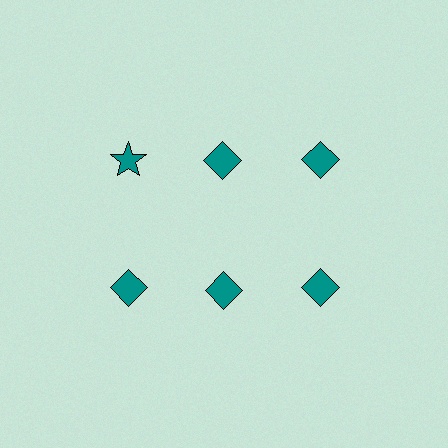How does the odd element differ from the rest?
It has a different shape: star instead of diamond.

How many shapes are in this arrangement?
There are 6 shapes arranged in a grid pattern.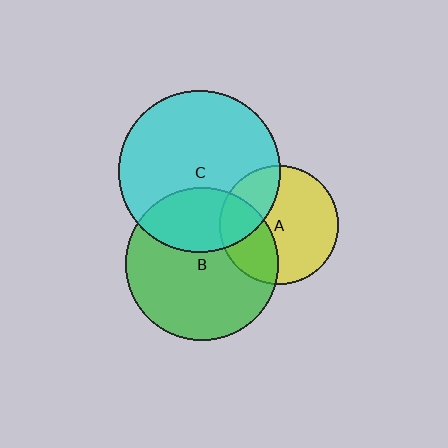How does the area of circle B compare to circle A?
Approximately 1.6 times.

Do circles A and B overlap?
Yes.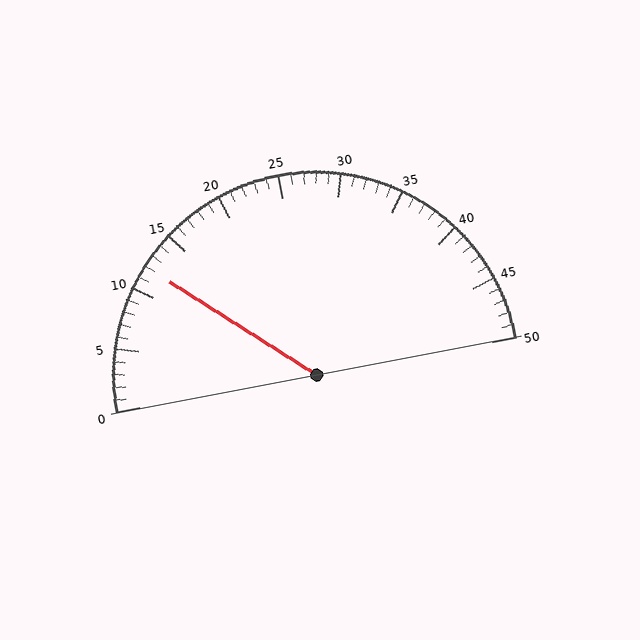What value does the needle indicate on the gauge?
The needle indicates approximately 12.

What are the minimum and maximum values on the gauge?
The gauge ranges from 0 to 50.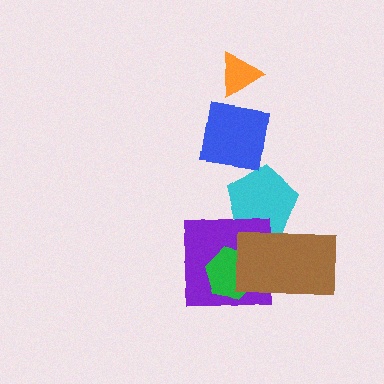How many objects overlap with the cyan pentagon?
2 objects overlap with the cyan pentagon.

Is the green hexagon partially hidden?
Yes, it is partially covered by another shape.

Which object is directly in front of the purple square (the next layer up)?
The green hexagon is directly in front of the purple square.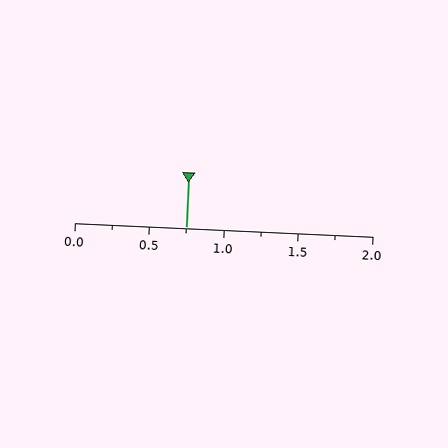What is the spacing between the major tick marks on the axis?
The major ticks are spaced 0.5 apart.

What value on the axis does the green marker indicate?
The marker indicates approximately 0.75.